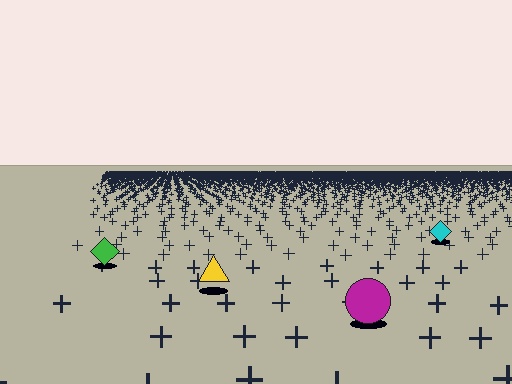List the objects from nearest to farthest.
From nearest to farthest: the magenta circle, the yellow triangle, the green diamond, the cyan diamond.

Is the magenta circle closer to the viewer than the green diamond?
Yes. The magenta circle is closer — you can tell from the texture gradient: the ground texture is coarser near it.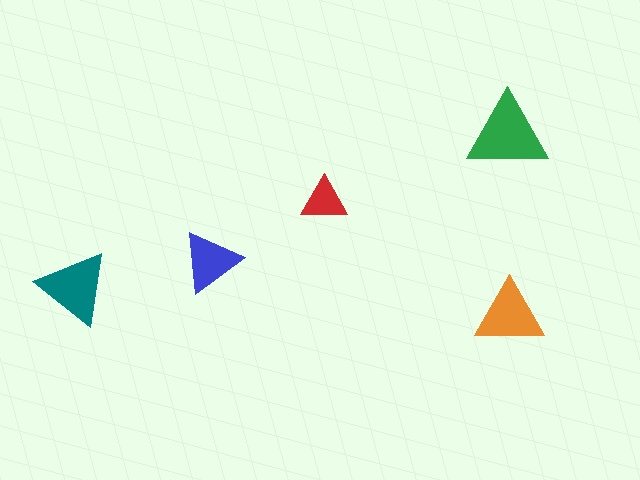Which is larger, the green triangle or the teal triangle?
The green one.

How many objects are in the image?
There are 5 objects in the image.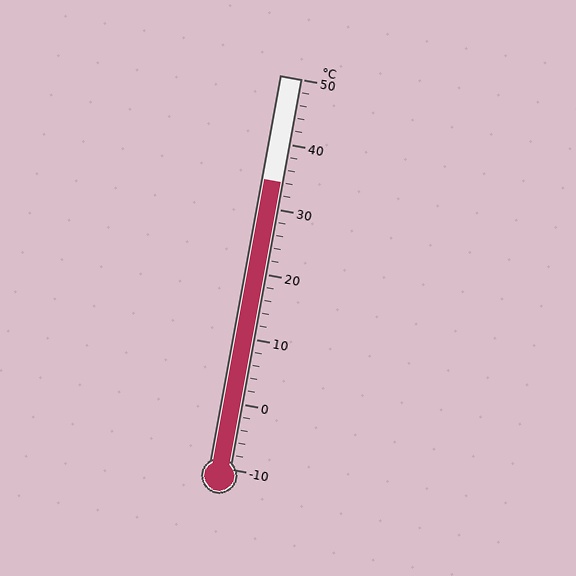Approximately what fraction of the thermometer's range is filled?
The thermometer is filled to approximately 75% of its range.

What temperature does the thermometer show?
The thermometer shows approximately 34°C.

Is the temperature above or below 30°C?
The temperature is above 30°C.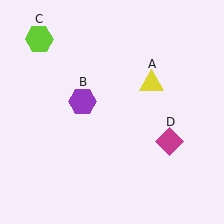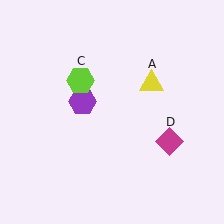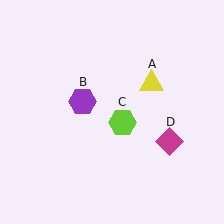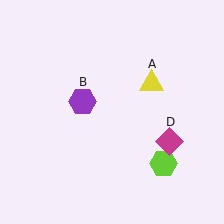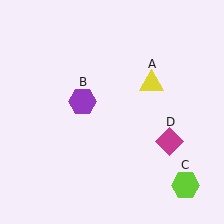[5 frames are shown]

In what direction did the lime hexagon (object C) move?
The lime hexagon (object C) moved down and to the right.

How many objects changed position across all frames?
1 object changed position: lime hexagon (object C).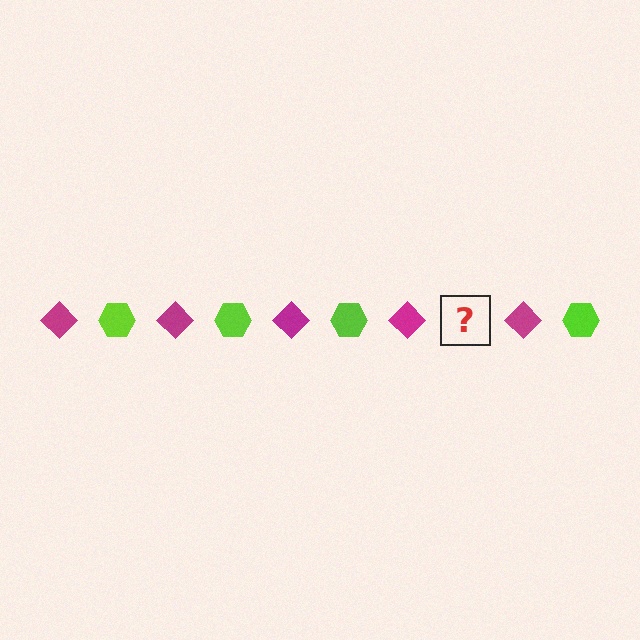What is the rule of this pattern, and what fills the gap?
The rule is that the pattern alternates between magenta diamond and lime hexagon. The gap should be filled with a lime hexagon.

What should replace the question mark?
The question mark should be replaced with a lime hexagon.